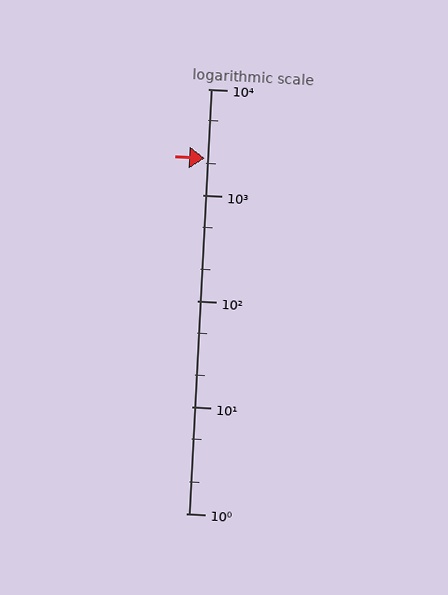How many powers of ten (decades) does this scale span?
The scale spans 4 decades, from 1 to 10000.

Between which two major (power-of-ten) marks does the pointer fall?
The pointer is between 1000 and 10000.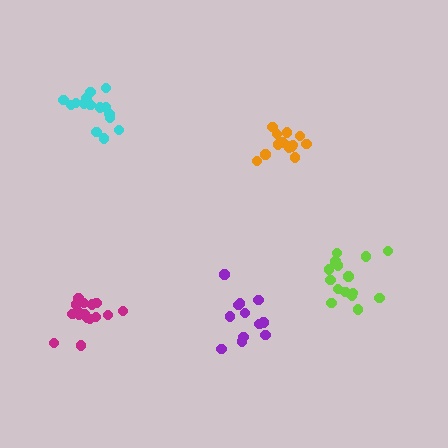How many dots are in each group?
Group 1: 15 dots, Group 2: 12 dots, Group 3: 16 dots, Group 4: 14 dots, Group 5: 15 dots (72 total).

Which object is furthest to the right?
The lime cluster is rightmost.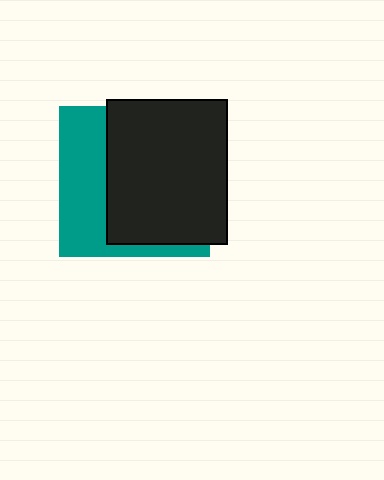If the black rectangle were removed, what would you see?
You would see the complete teal square.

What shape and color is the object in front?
The object in front is a black rectangle.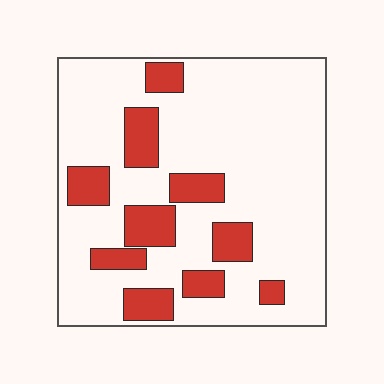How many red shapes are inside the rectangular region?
10.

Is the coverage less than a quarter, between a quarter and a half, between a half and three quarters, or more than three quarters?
Less than a quarter.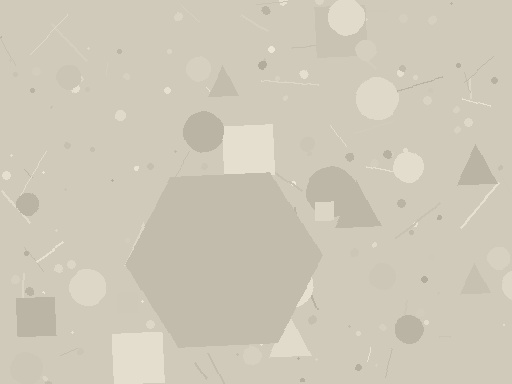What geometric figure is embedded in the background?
A hexagon is embedded in the background.